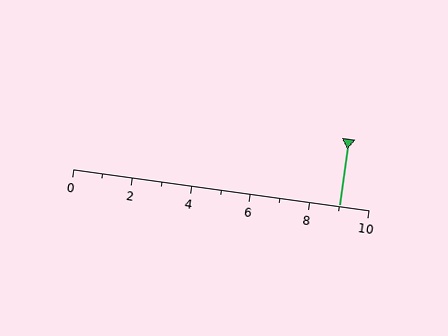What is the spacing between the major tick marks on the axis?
The major ticks are spaced 2 apart.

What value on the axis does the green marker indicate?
The marker indicates approximately 9.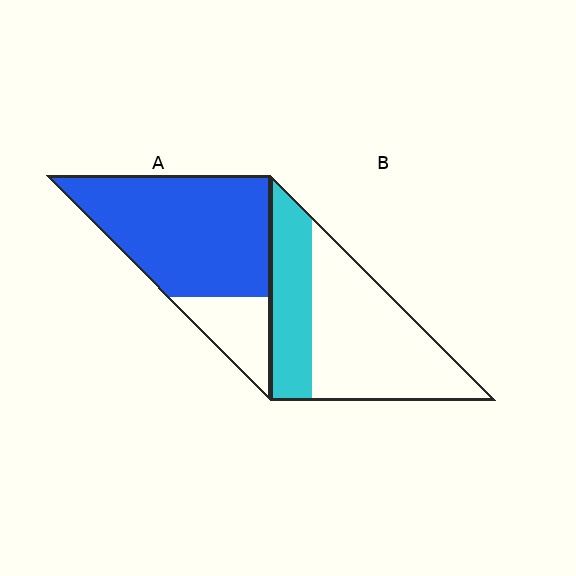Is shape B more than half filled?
No.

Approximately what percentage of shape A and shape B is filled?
A is approximately 80% and B is approximately 35%.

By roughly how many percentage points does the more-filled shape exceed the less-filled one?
By roughly 45 percentage points (A over B).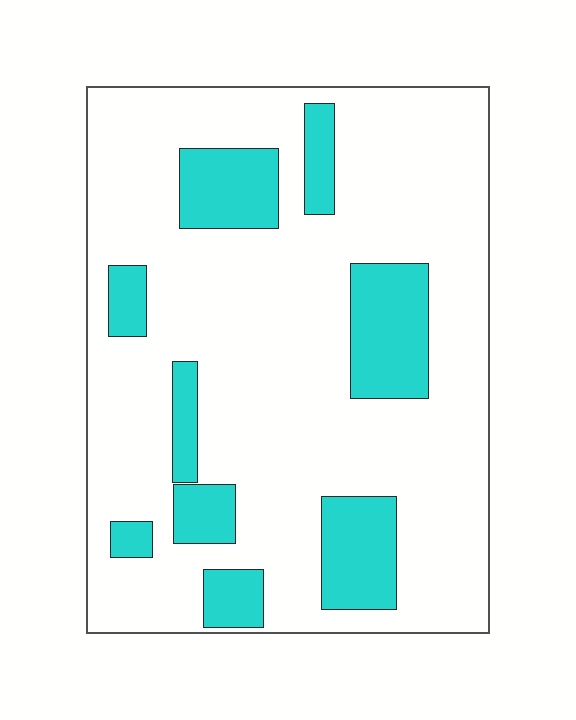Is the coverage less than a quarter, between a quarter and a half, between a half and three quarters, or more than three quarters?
Less than a quarter.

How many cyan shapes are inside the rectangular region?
9.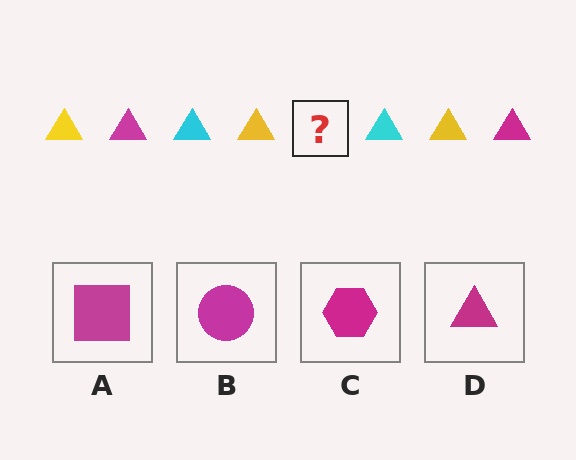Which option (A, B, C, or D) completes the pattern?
D.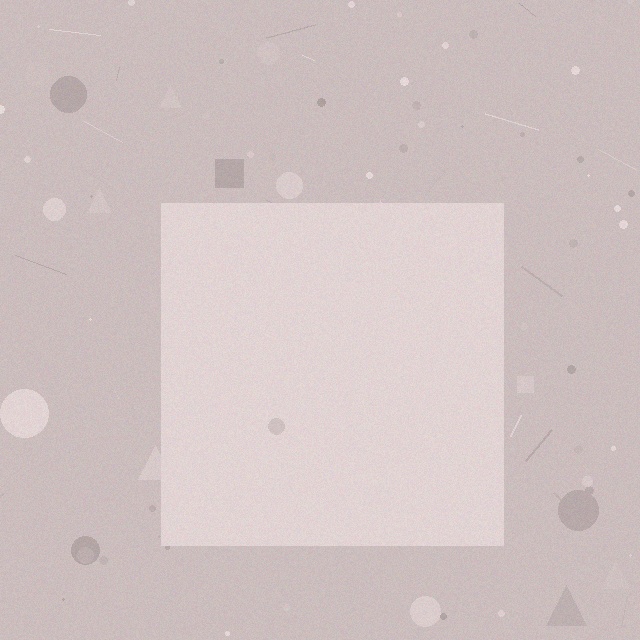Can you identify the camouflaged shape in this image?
The camouflaged shape is a square.